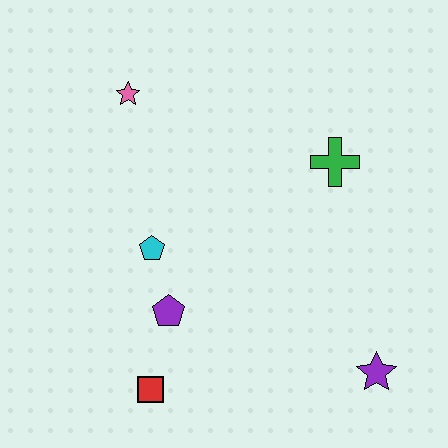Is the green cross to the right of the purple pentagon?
Yes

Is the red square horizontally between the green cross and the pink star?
Yes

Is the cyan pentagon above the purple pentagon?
Yes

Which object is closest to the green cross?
The cyan pentagon is closest to the green cross.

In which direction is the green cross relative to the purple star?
The green cross is above the purple star.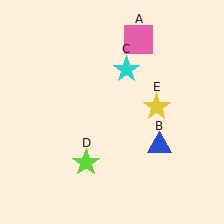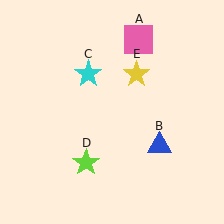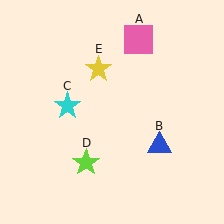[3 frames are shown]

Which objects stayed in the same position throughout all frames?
Pink square (object A) and blue triangle (object B) and lime star (object D) remained stationary.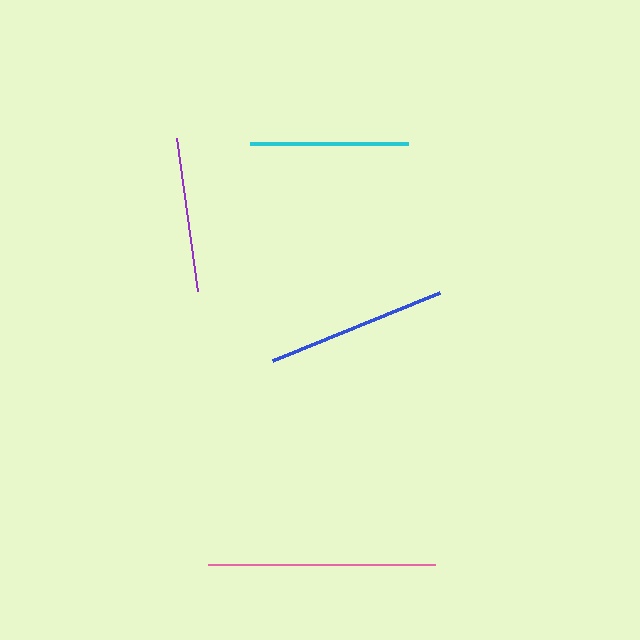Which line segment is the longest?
The pink line is the longest at approximately 227 pixels.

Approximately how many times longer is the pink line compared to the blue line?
The pink line is approximately 1.3 times the length of the blue line.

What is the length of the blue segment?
The blue segment is approximately 180 pixels long.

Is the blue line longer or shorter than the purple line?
The blue line is longer than the purple line.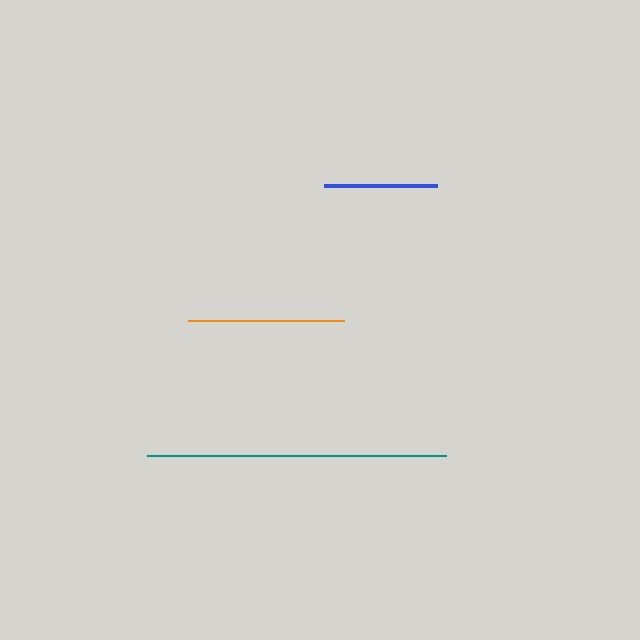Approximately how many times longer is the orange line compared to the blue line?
The orange line is approximately 1.4 times the length of the blue line.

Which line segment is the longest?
The teal line is the longest at approximately 299 pixels.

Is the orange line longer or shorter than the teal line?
The teal line is longer than the orange line.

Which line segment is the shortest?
The blue line is the shortest at approximately 113 pixels.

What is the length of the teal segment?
The teal segment is approximately 299 pixels long.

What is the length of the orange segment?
The orange segment is approximately 156 pixels long.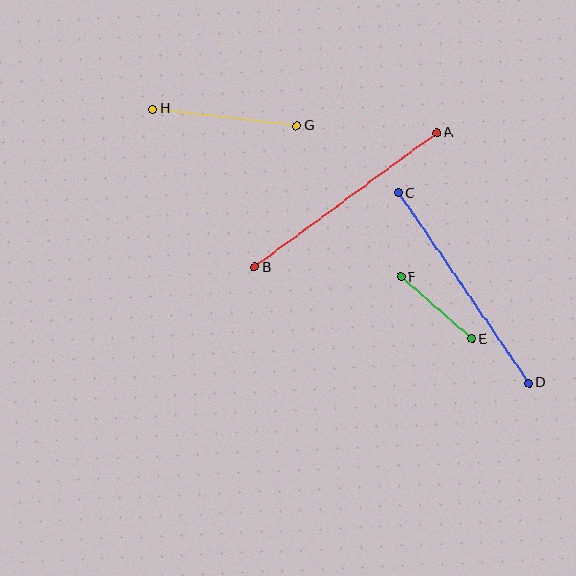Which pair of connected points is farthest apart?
Points C and D are farthest apart.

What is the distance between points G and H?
The distance is approximately 145 pixels.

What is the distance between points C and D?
The distance is approximately 231 pixels.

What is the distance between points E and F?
The distance is approximately 94 pixels.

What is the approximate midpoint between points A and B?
The midpoint is at approximately (346, 200) pixels.